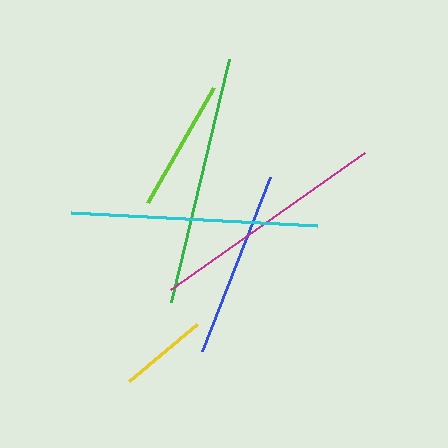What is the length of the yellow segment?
The yellow segment is approximately 89 pixels long.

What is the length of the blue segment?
The blue segment is approximately 186 pixels long.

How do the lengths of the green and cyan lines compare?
The green and cyan lines are approximately the same length.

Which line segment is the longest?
The green line is the longest at approximately 250 pixels.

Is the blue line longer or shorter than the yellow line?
The blue line is longer than the yellow line.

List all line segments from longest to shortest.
From longest to shortest: green, cyan, magenta, blue, lime, yellow.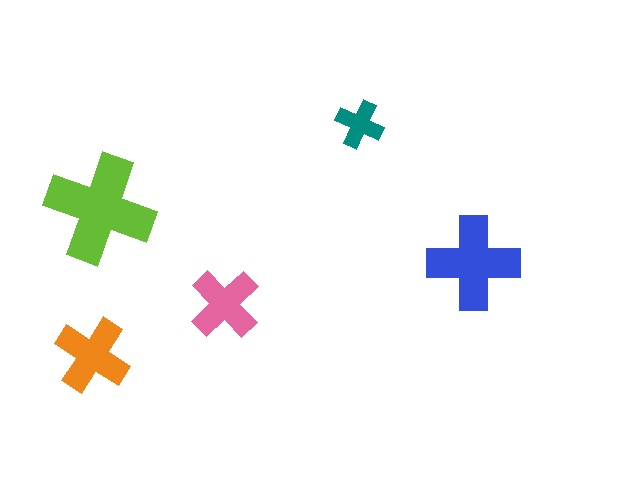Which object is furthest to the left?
The orange cross is leftmost.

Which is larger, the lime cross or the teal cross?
The lime one.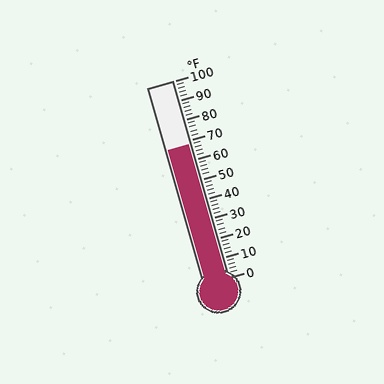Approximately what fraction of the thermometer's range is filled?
The thermometer is filled to approximately 70% of its range.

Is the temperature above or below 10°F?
The temperature is above 10°F.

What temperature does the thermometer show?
The thermometer shows approximately 68°F.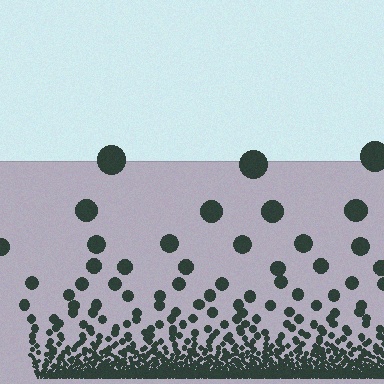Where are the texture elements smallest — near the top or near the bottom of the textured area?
Near the bottom.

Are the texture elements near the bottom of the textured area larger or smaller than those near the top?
Smaller. The gradient is inverted — elements near the bottom are smaller and denser.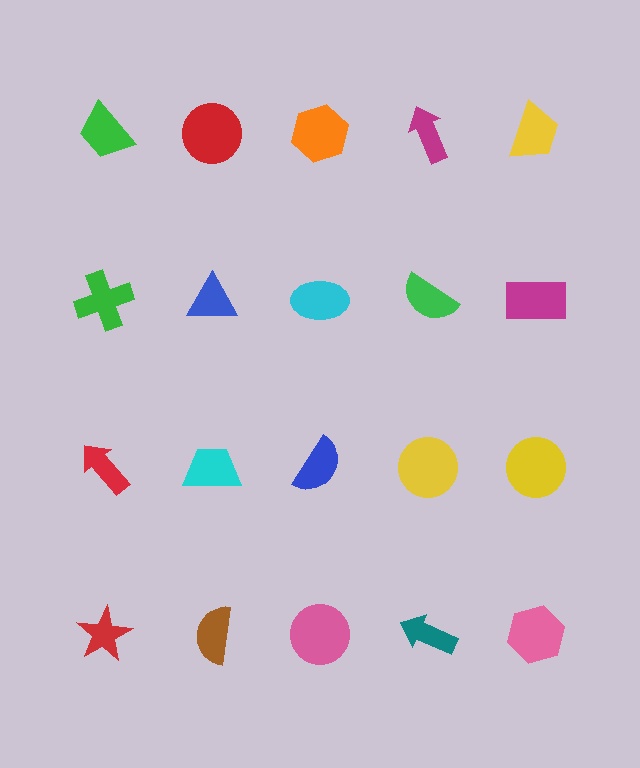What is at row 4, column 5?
A pink hexagon.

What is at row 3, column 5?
A yellow circle.